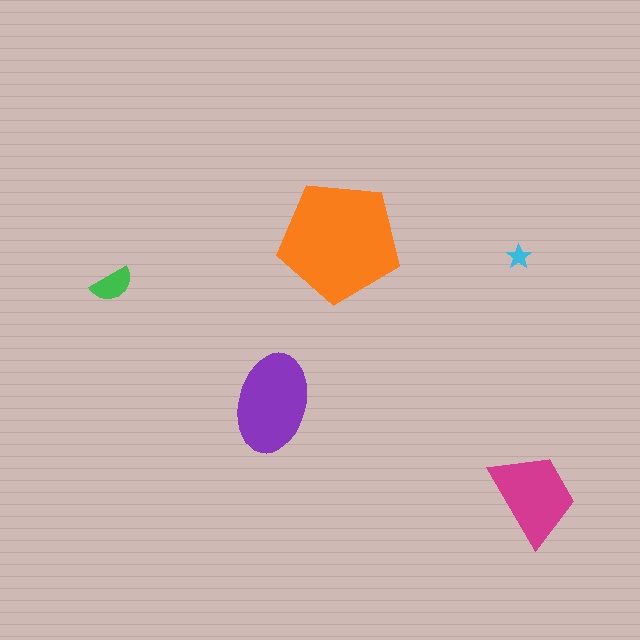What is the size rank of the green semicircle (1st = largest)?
4th.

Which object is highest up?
The orange pentagon is topmost.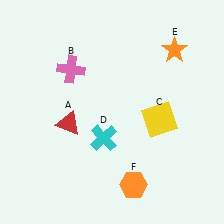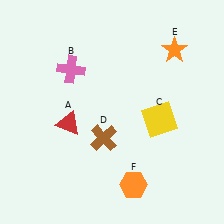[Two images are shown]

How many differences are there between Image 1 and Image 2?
There is 1 difference between the two images.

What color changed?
The cross (D) changed from cyan in Image 1 to brown in Image 2.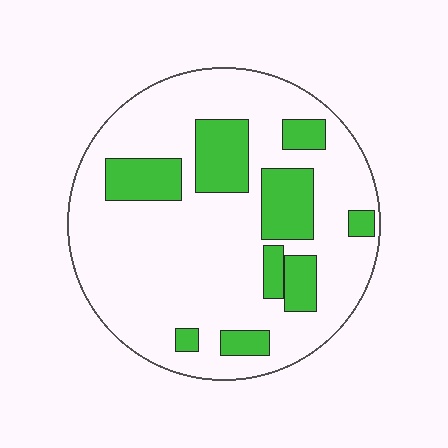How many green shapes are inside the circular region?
9.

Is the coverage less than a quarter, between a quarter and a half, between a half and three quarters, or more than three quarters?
Less than a quarter.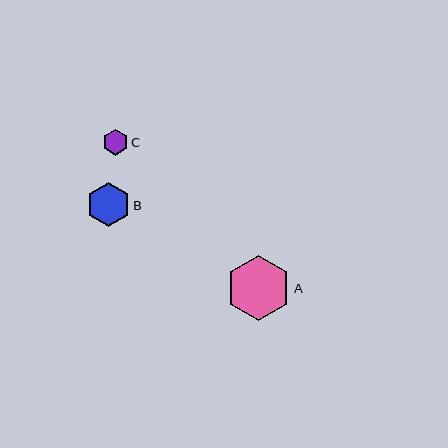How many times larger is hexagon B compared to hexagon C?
Hexagon B is approximately 1.7 times the size of hexagon C.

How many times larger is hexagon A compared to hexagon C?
Hexagon A is approximately 2.5 times the size of hexagon C.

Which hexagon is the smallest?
Hexagon C is the smallest with a size of approximately 26 pixels.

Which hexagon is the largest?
Hexagon A is the largest with a size of approximately 65 pixels.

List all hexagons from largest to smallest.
From largest to smallest: A, B, C.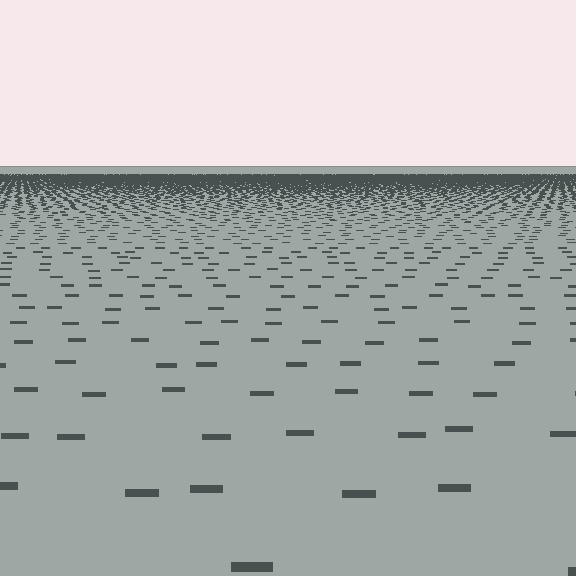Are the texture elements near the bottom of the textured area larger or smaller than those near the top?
Larger. Near the bottom, elements are closer to the viewer and appear at a bigger on-screen size.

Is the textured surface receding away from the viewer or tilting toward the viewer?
The surface is receding away from the viewer. Texture elements get smaller and denser toward the top.